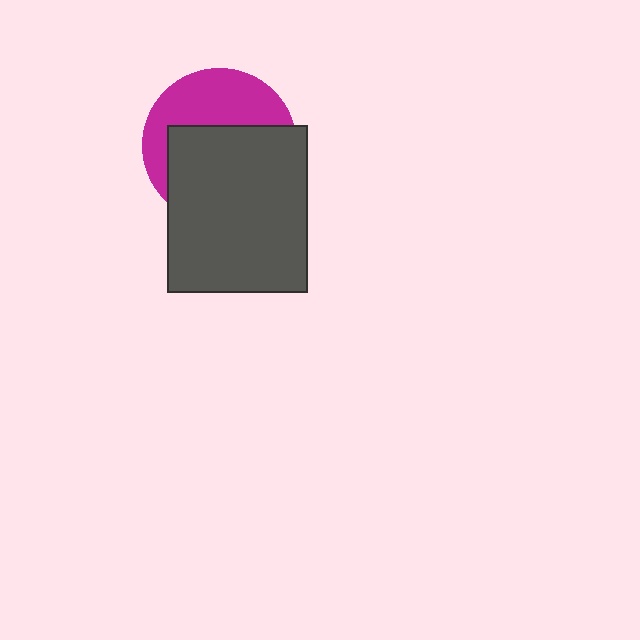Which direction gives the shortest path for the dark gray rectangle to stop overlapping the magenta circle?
Moving down gives the shortest separation.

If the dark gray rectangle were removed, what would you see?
You would see the complete magenta circle.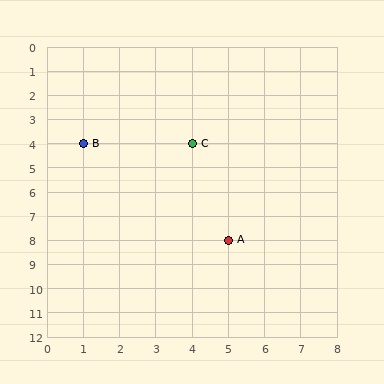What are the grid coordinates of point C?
Point C is at grid coordinates (4, 4).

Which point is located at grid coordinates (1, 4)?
Point B is at (1, 4).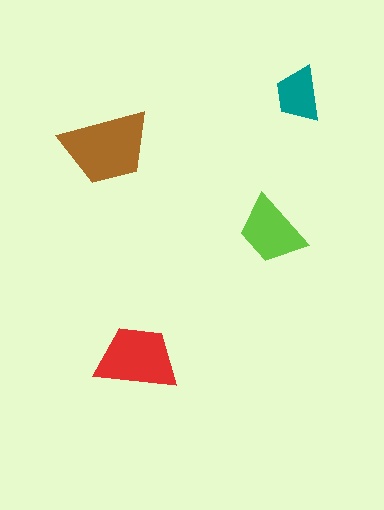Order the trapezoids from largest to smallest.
the brown one, the red one, the lime one, the teal one.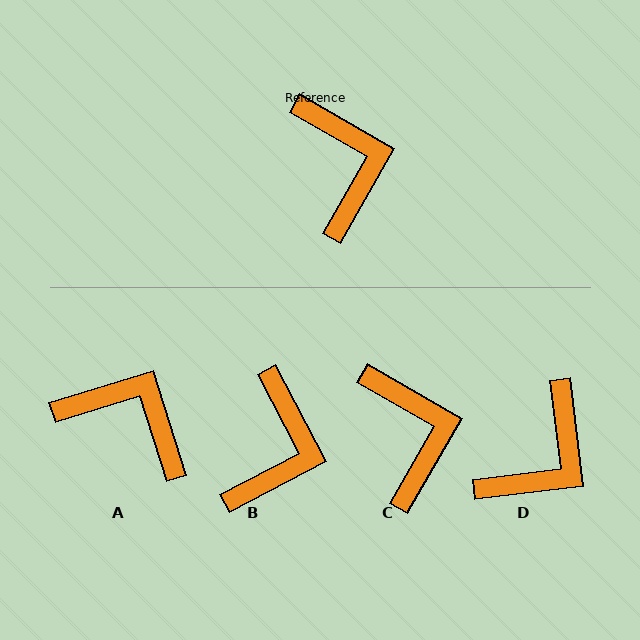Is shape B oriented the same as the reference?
No, it is off by about 33 degrees.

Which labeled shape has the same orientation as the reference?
C.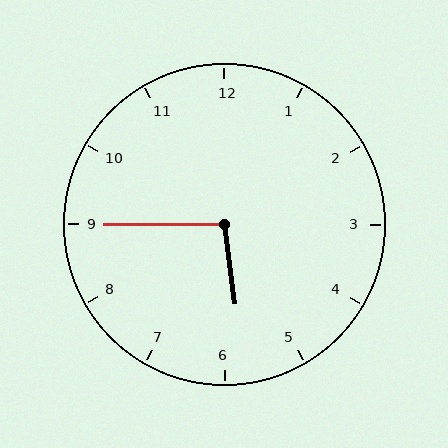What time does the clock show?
5:45.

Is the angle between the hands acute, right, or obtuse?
It is obtuse.